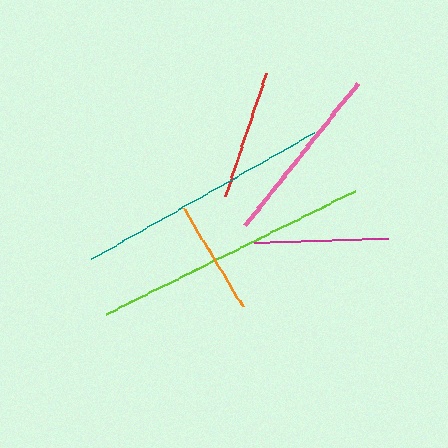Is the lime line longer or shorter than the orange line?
The lime line is longer than the orange line.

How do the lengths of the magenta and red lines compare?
The magenta and red lines are approximately the same length.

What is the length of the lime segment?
The lime segment is approximately 278 pixels long.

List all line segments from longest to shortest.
From longest to shortest: lime, teal, pink, magenta, red, orange.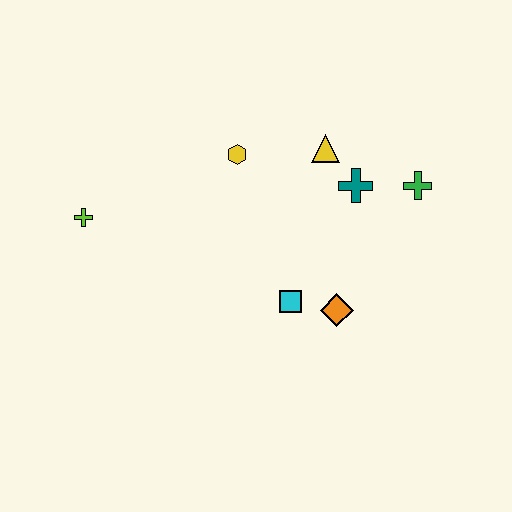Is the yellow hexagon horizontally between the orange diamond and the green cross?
No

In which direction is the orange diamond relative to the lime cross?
The orange diamond is to the right of the lime cross.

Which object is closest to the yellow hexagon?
The yellow triangle is closest to the yellow hexagon.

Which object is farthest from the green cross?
The lime cross is farthest from the green cross.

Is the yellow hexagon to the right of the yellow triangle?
No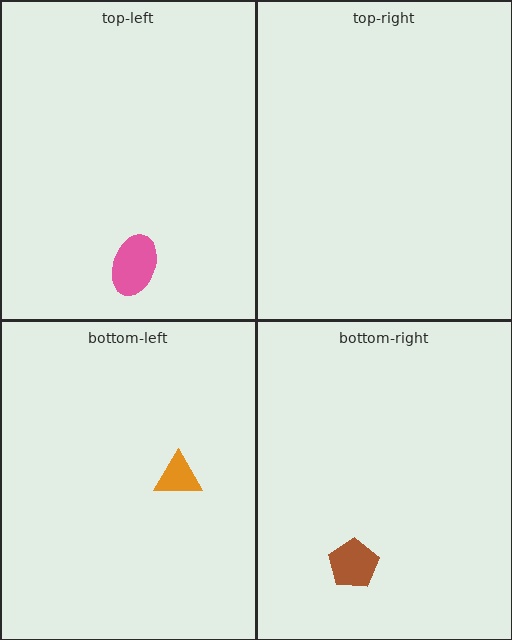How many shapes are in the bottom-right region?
1.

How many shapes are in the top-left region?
1.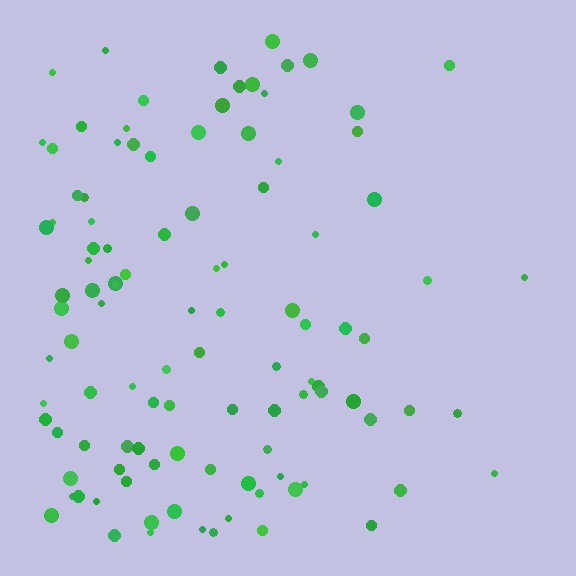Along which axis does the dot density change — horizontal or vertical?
Horizontal.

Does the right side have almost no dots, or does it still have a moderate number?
Still a moderate number, just noticeably fewer than the left.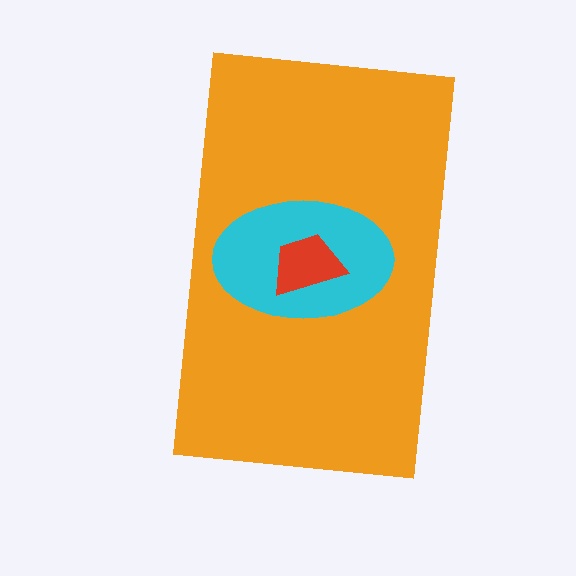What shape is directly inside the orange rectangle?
The cyan ellipse.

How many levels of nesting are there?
3.